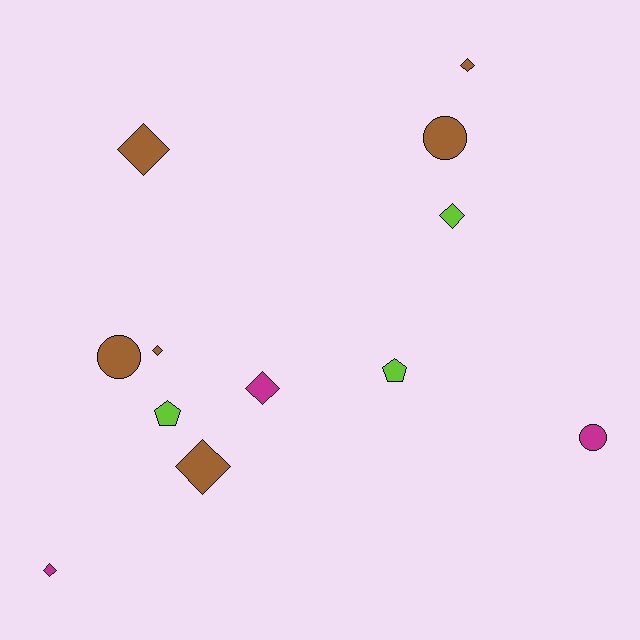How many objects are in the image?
There are 12 objects.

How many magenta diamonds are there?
There are 2 magenta diamonds.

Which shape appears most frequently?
Diamond, with 7 objects.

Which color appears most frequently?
Brown, with 6 objects.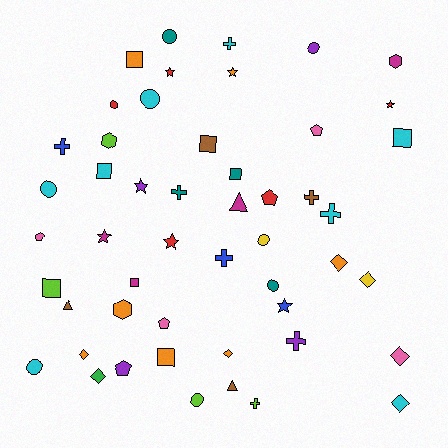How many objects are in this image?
There are 50 objects.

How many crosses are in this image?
There are 8 crosses.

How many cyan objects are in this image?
There are 8 cyan objects.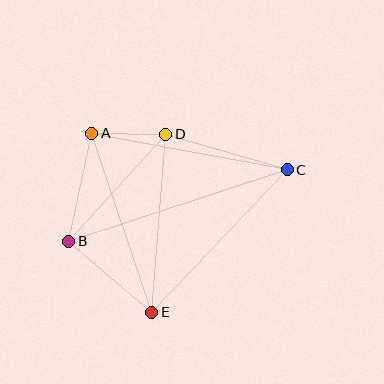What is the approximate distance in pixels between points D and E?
The distance between D and E is approximately 178 pixels.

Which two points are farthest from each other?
Points B and C are farthest from each other.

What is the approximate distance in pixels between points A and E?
The distance between A and E is approximately 189 pixels.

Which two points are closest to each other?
Points A and D are closest to each other.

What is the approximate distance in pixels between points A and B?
The distance between A and B is approximately 111 pixels.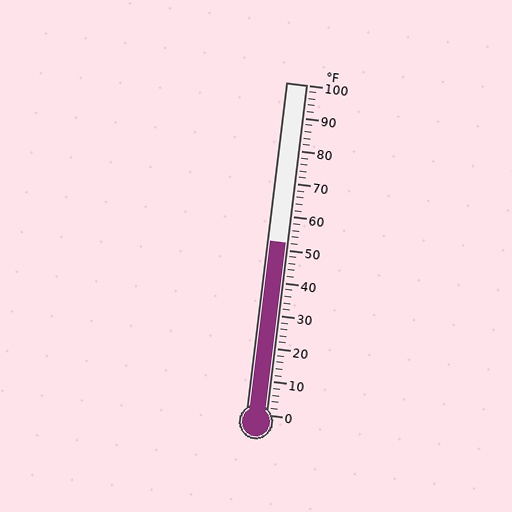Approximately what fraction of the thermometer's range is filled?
The thermometer is filled to approximately 50% of its range.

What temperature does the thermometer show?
The thermometer shows approximately 52°F.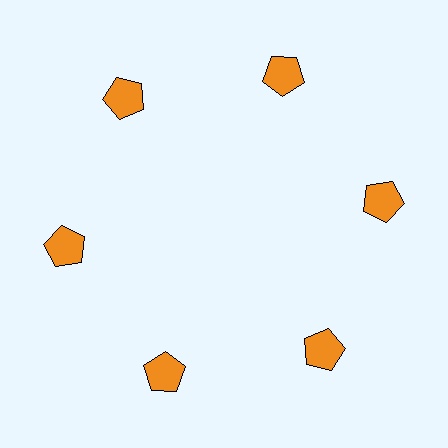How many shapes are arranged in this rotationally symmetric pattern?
There are 6 shapes, arranged in 6 groups of 1.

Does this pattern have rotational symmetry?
Yes, this pattern has 6-fold rotational symmetry. It looks the same after rotating 60 degrees around the center.